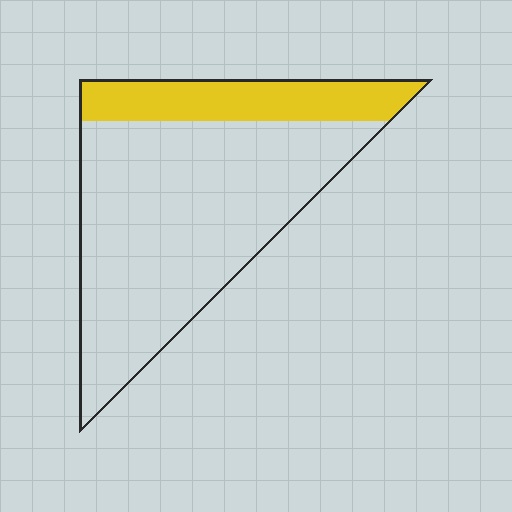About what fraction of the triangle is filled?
About one fifth (1/5).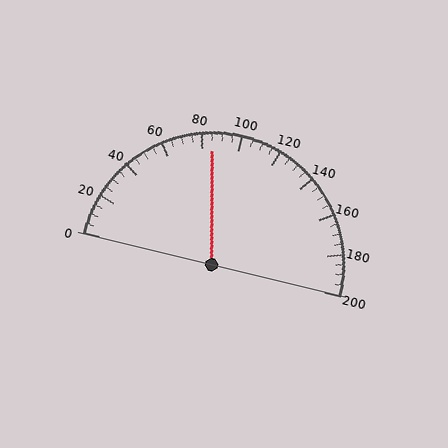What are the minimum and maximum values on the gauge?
The gauge ranges from 0 to 200.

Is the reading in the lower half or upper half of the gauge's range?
The reading is in the lower half of the range (0 to 200).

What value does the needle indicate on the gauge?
The needle indicates approximately 85.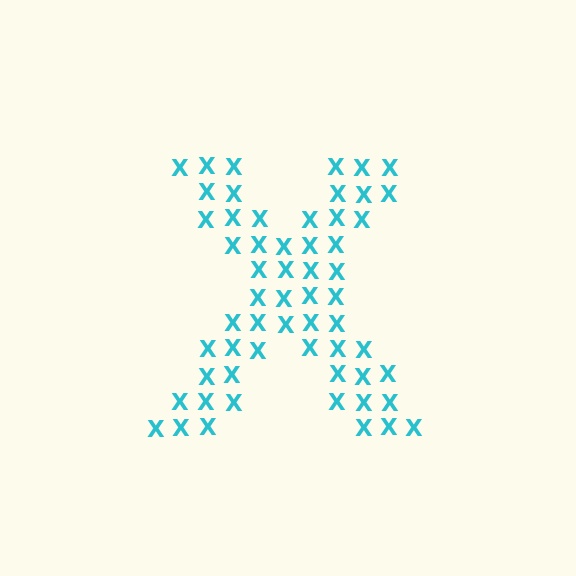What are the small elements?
The small elements are letter X's.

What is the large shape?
The large shape is the letter X.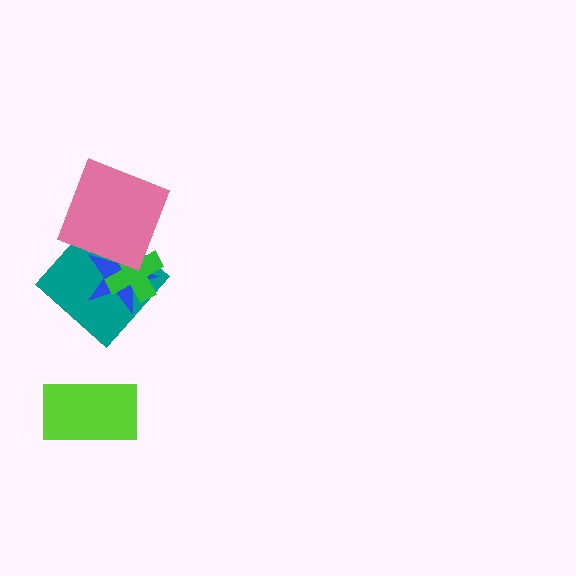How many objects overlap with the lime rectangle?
0 objects overlap with the lime rectangle.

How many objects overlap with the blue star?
3 objects overlap with the blue star.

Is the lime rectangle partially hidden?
No, no other shape covers it.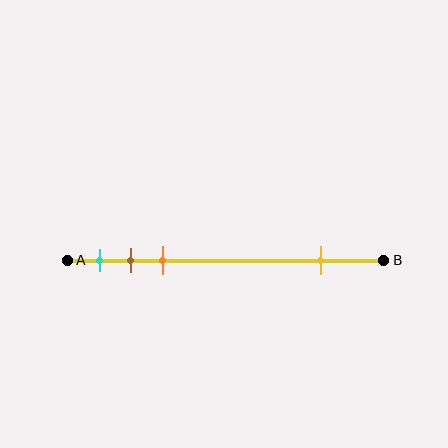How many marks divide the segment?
There are 4 marks dividing the segment.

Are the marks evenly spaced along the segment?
No, the marks are not evenly spaced.